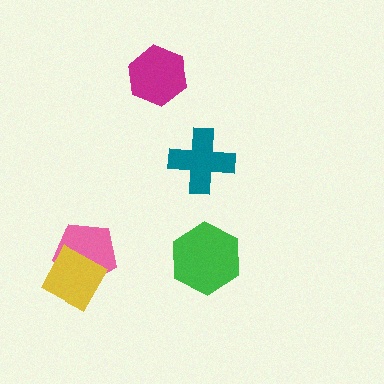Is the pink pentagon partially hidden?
Yes, it is partially covered by another shape.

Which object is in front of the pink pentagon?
The yellow diamond is in front of the pink pentagon.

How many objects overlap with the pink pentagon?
1 object overlaps with the pink pentagon.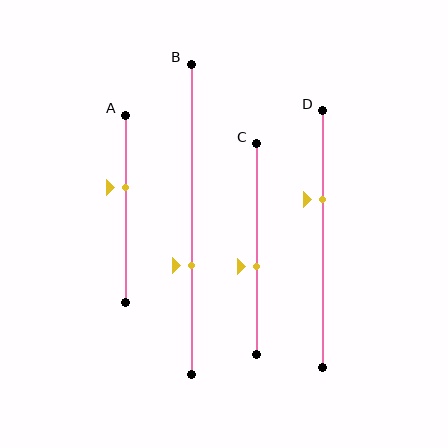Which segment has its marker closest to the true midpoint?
Segment C has its marker closest to the true midpoint.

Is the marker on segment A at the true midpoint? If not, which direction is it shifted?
No, the marker on segment A is shifted upward by about 12% of the segment length.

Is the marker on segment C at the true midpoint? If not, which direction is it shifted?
No, the marker on segment C is shifted downward by about 8% of the segment length.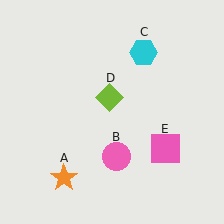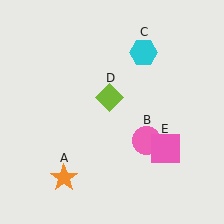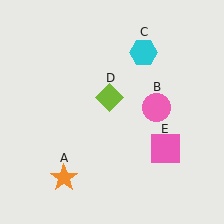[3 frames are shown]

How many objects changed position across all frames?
1 object changed position: pink circle (object B).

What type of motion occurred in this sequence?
The pink circle (object B) rotated counterclockwise around the center of the scene.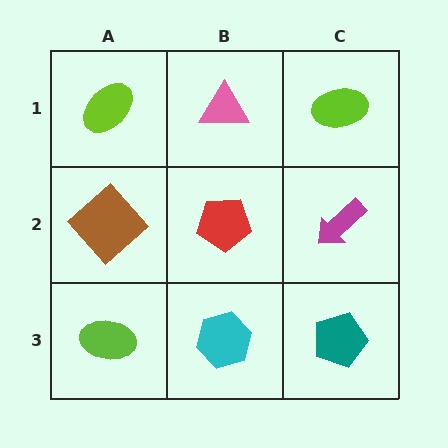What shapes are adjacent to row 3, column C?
A magenta arrow (row 2, column C), a cyan hexagon (row 3, column B).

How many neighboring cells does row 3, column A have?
2.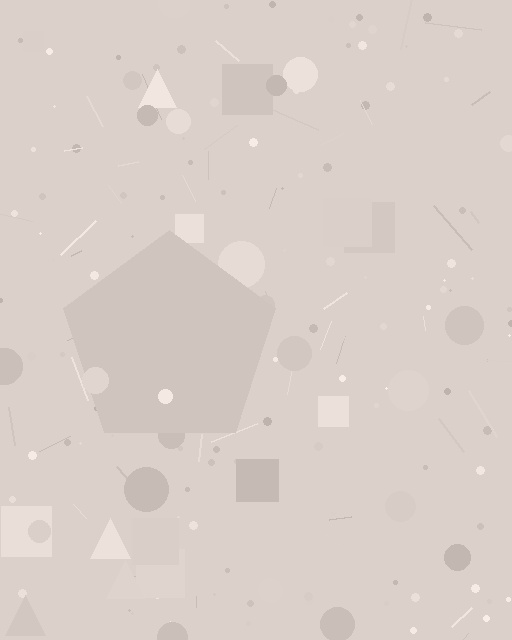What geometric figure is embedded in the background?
A pentagon is embedded in the background.